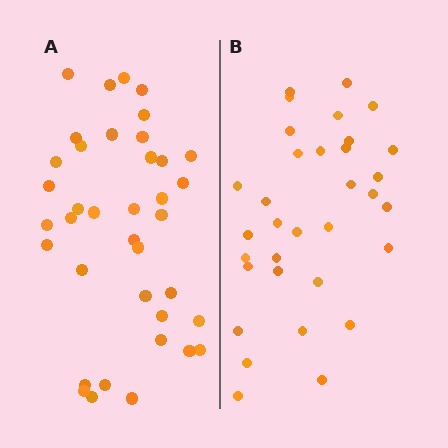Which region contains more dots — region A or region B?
Region A (the left region) has more dots.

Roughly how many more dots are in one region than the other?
Region A has about 5 more dots than region B.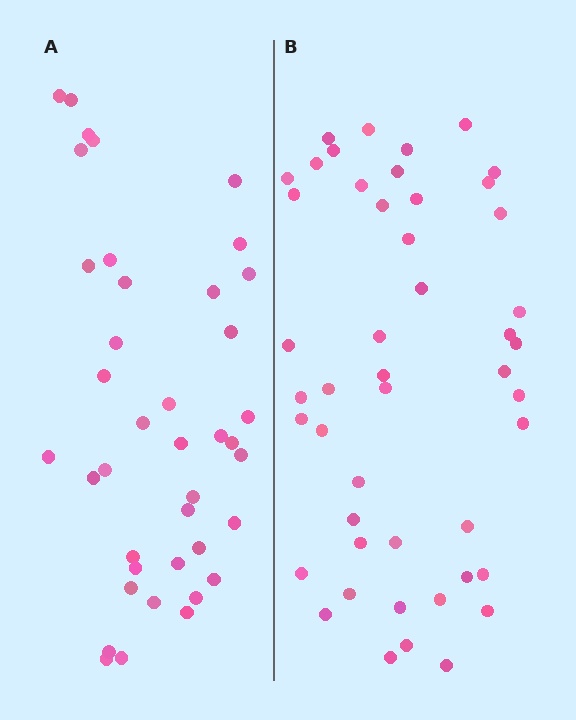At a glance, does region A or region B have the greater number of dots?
Region B (the right region) has more dots.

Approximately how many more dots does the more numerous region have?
Region B has roughly 8 or so more dots than region A.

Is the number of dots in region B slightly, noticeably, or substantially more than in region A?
Region B has only slightly more — the two regions are fairly close. The ratio is roughly 1.2 to 1.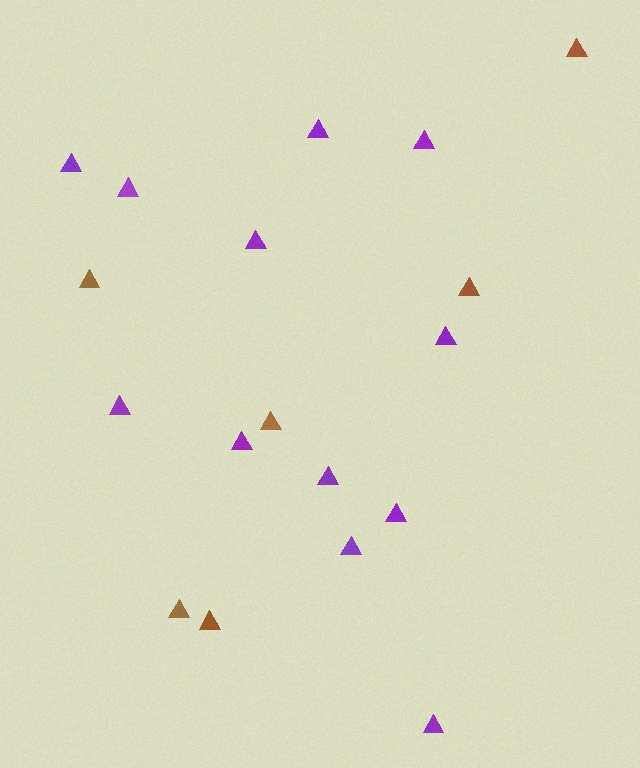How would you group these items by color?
There are 2 groups: one group of brown triangles (6) and one group of purple triangles (12).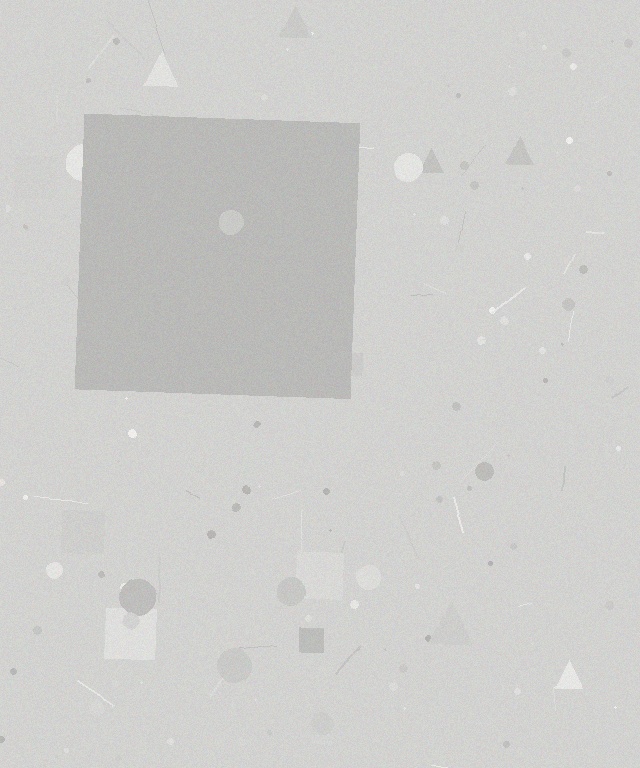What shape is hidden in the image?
A square is hidden in the image.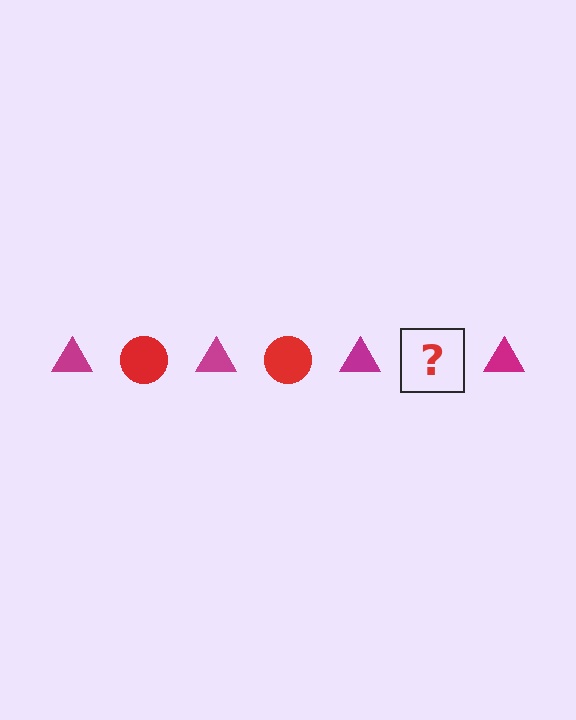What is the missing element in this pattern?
The missing element is a red circle.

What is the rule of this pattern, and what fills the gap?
The rule is that the pattern alternates between magenta triangle and red circle. The gap should be filled with a red circle.